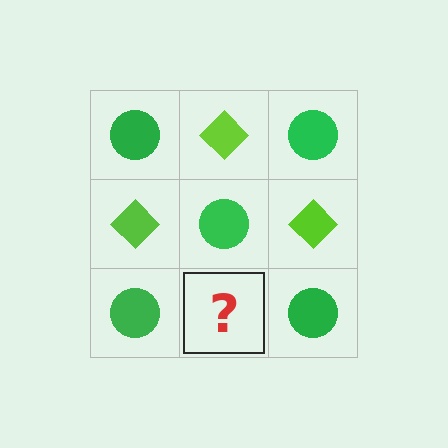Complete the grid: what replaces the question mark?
The question mark should be replaced with a lime diamond.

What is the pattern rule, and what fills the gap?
The rule is that it alternates green circle and lime diamond in a checkerboard pattern. The gap should be filled with a lime diamond.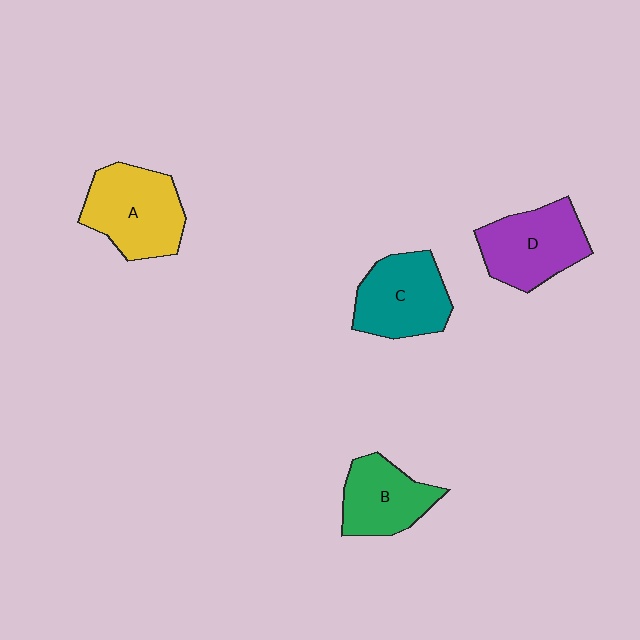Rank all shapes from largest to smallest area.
From largest to smallest: A (yellow), D (purple), C (teal), B (green).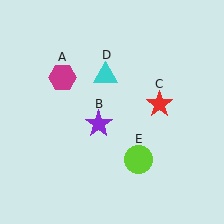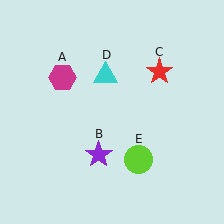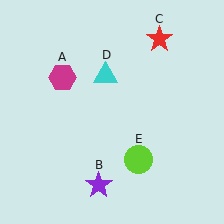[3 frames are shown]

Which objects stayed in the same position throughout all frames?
Magenta hexagon (object A) and cyan triangle (object D) and lime circle (object E) remained stationary.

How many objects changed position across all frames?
2 objects changed position: purple star (object B), red star (object C).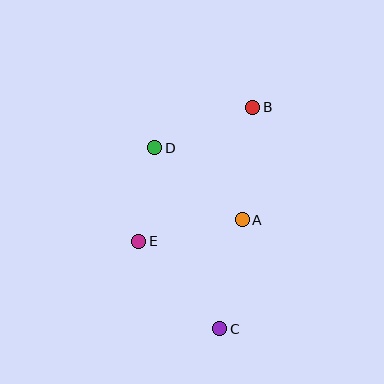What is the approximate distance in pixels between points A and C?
The distance between A and C is approximately 112 pixels.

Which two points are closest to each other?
Points D and E are closest to each other.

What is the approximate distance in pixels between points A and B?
The distance between A and B is approximately 113 pixels.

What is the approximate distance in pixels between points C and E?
The distance between C and E is approximately 119 pixels.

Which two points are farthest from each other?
Points B and C are farthest from each other.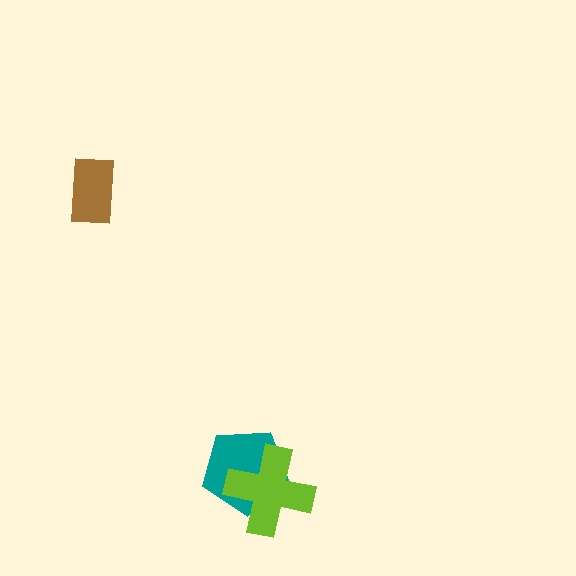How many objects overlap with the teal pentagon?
1 object overlaps with the teal pentagon.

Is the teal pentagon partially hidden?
Yes, it is partially covered by another shape.